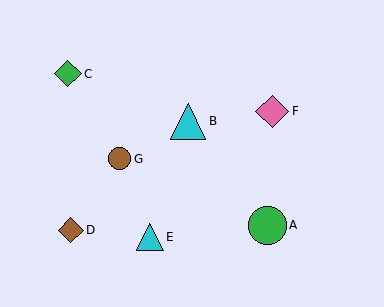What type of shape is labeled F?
Shape F is a pink diamond.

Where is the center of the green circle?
The center of the green circle is at (267, 225).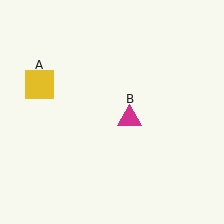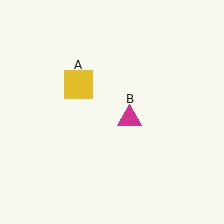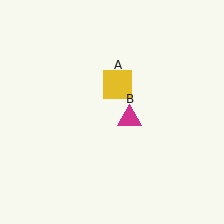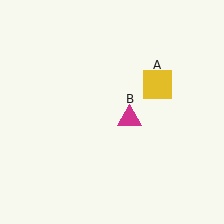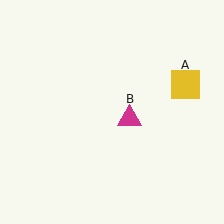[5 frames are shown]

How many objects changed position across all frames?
1 object changed position: yellow square (object A).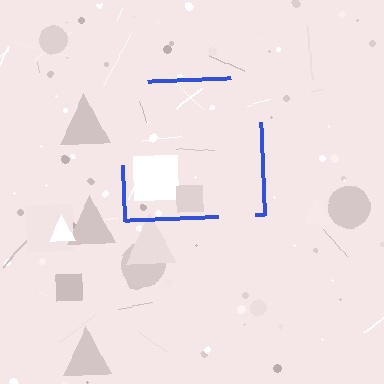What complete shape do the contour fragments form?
The contour fragments form a square.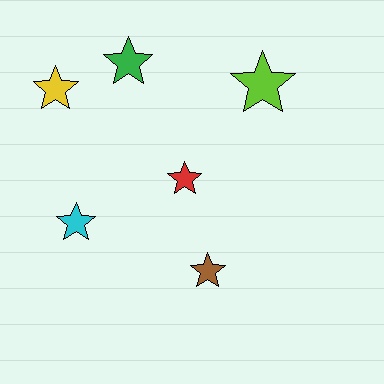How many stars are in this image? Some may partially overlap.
There are 6 stars.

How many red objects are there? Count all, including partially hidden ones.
There is 1 red object.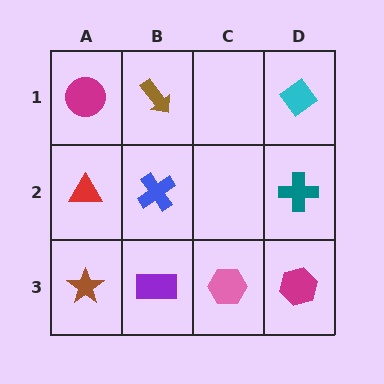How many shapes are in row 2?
3 shapes.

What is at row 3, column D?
A magenta hexagon.